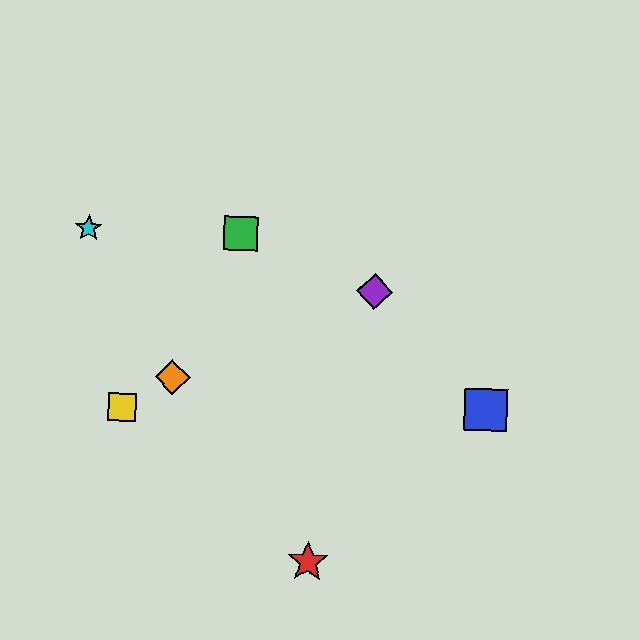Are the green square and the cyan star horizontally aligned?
Yes, both are at y≈234.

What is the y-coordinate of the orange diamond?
The orange diamond is at y≈377.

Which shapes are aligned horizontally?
The green square, the cyan star are aligned horizontally.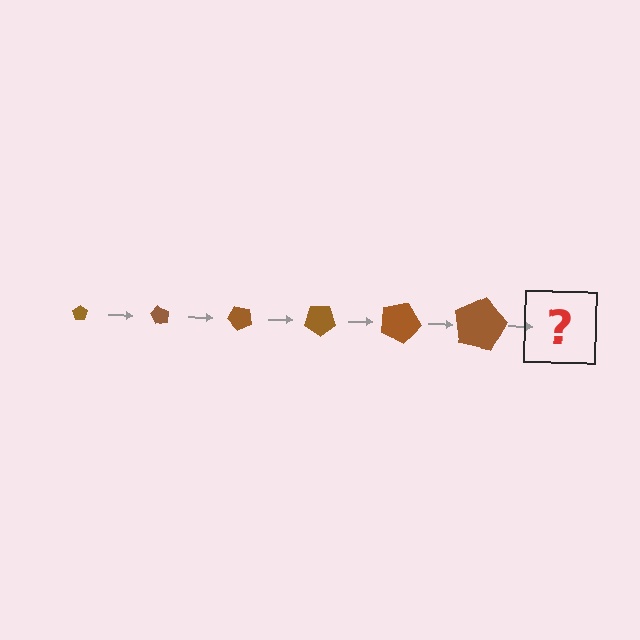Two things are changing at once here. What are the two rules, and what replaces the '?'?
The two rules are that the pentagon grows larger each step and it rotates 60 degrees each step. The '?' should be a pentagon, larger than the previous one and rotated 360 degrees from the start.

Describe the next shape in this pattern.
It should be a pentagon, larger than the previous one and rotated 360 degrees from the start.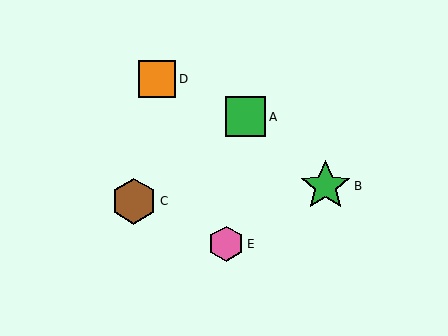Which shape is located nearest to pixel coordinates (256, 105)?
The green square (labeled A) at (246, 117) is nearest to that location.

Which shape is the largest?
The green star (labeled B) is the largest.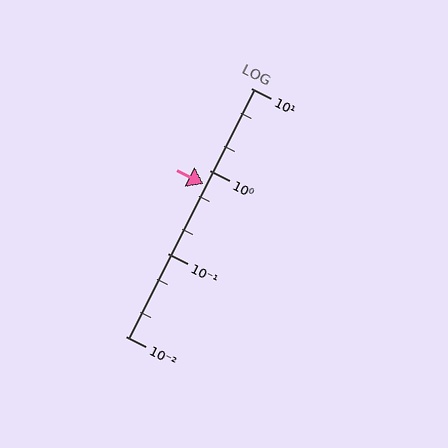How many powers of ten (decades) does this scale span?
The scale spans 3 decades, from 0.01 to 10.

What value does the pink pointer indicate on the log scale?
The pointer indicates approximately 0.69.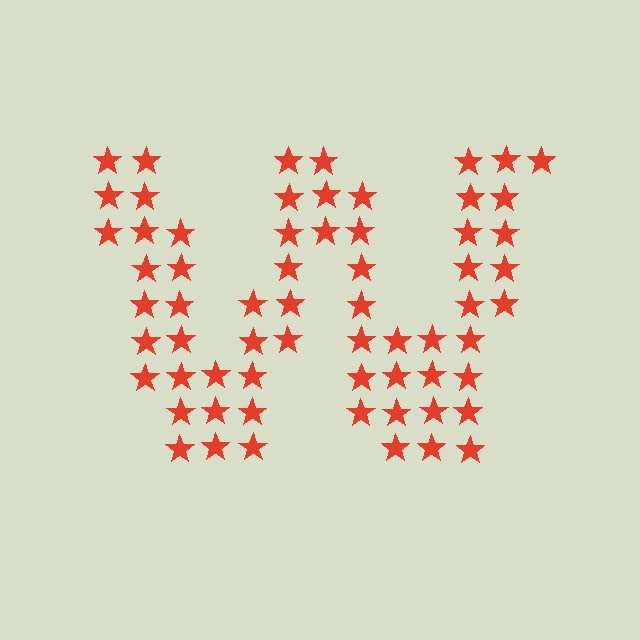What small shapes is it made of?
It is made of small stars.